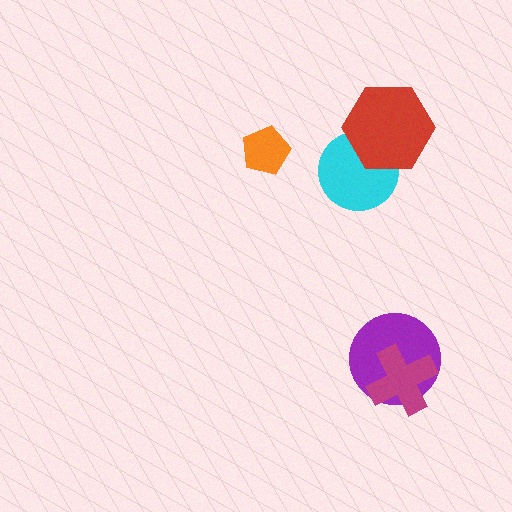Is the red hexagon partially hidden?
No, no other shape covers it.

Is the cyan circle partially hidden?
Yes, it is partially covered by another shape.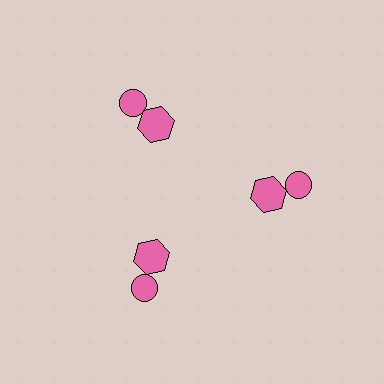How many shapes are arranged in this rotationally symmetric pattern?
There are 6 shapes, arranged in 3 groups of 2.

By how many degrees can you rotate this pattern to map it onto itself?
The pattern maps onto itself every 120 degrees of rotation.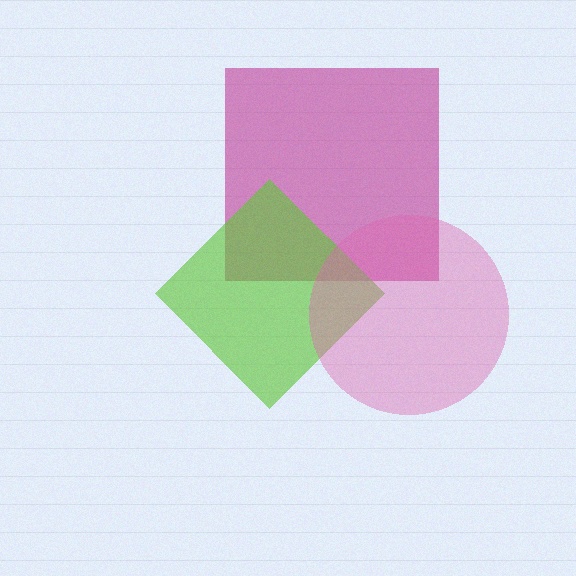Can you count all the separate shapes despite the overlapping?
Yes, there are 3 separate shapes.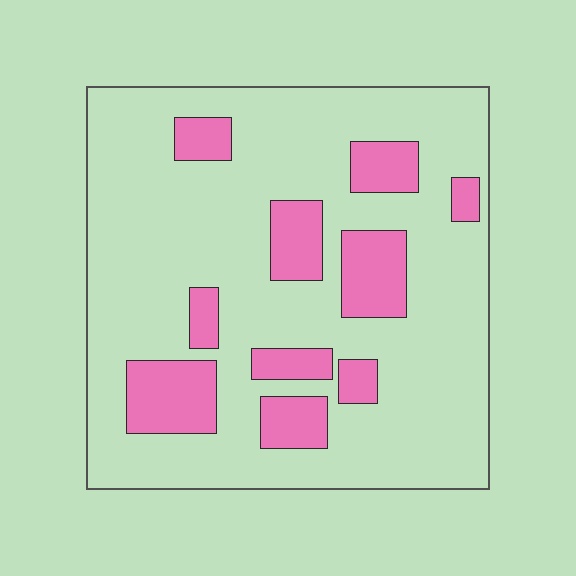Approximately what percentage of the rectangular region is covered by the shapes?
Approximately 20%.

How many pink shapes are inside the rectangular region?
10.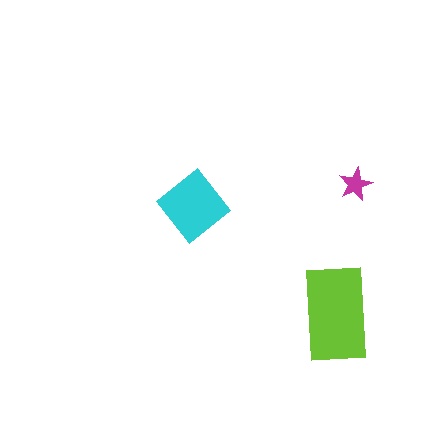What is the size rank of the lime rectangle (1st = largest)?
1st.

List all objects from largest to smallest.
The lime rectangle, the cyan diamond, the magenta star.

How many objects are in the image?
There are 3 objects in the image.